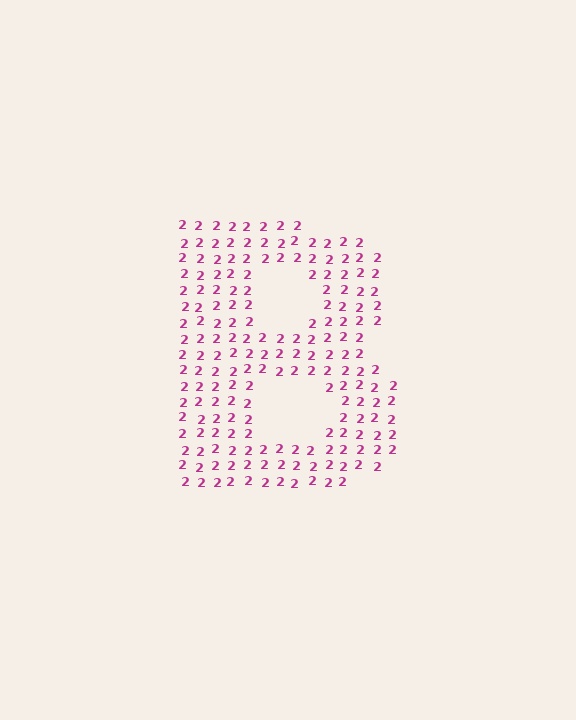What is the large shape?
The large shape is the letter B.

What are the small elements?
The small elements are digit 2's.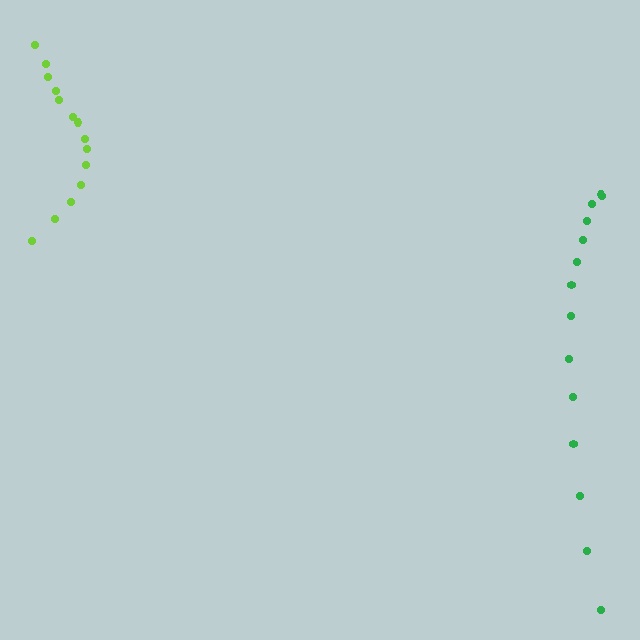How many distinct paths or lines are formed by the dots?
There are 2 distinct paths.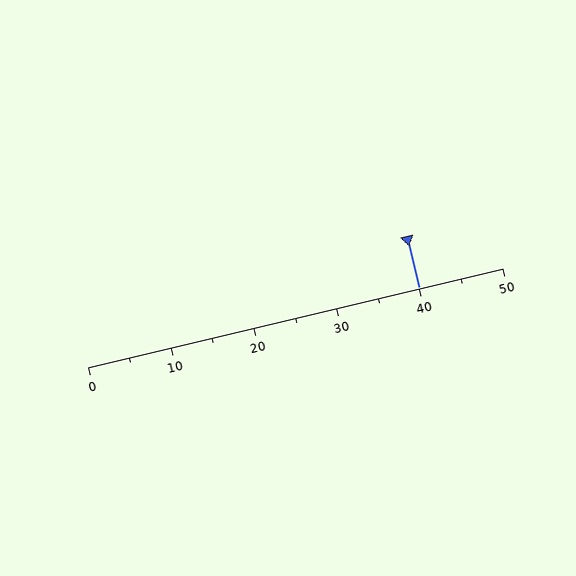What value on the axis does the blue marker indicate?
The marker indicates approximately 40.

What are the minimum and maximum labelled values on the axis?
The axis runs from 0 to 50.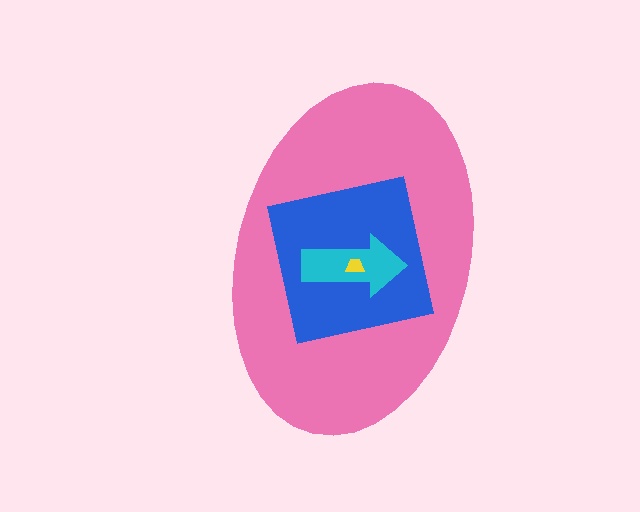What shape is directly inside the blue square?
The cyan arrow.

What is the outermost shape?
The pink ellipse.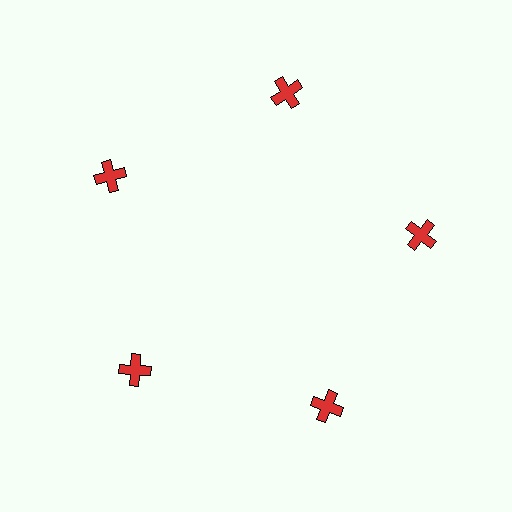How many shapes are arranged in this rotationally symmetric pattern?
There are 5 shapes, arranged in 5 groups of 1.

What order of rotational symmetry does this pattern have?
This pattern has 5-fold rotational symmetry.